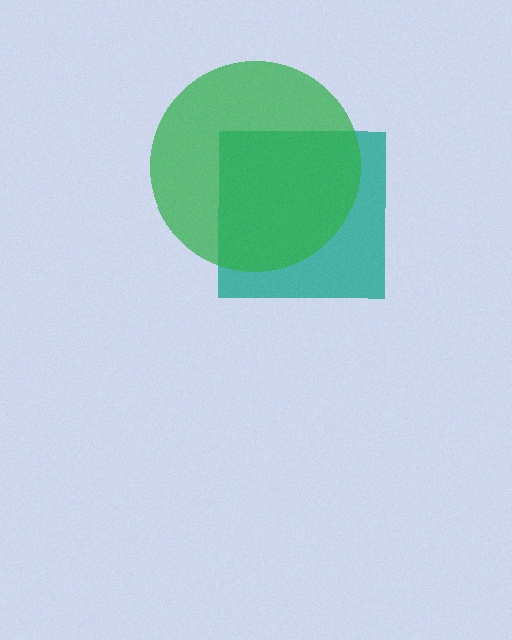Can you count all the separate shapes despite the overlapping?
Yes, there are 2 separate shapes.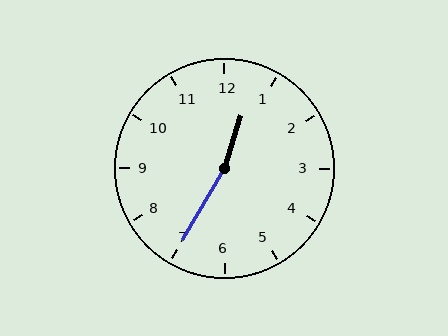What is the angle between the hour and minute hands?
Approximately 168 degrees.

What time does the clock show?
12:35.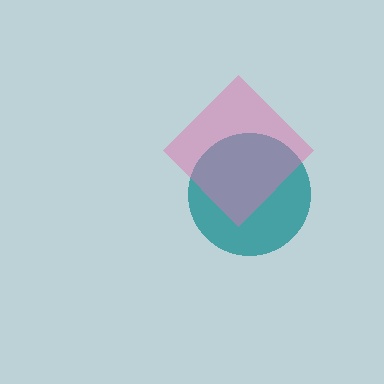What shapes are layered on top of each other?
The layered shapes are: a teal circle, a pink diamond.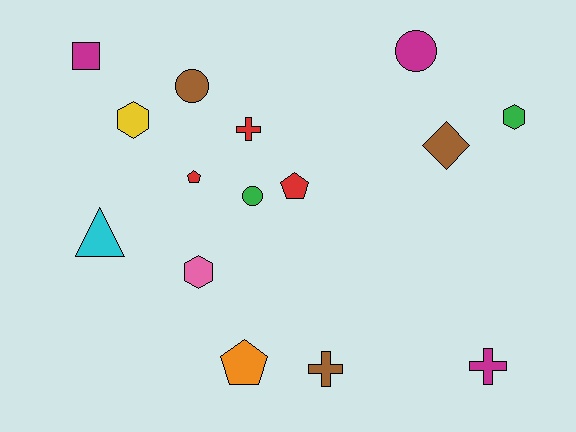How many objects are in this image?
There are 15 objects.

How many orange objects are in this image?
There is 1 orange object.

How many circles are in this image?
There are 3 circles.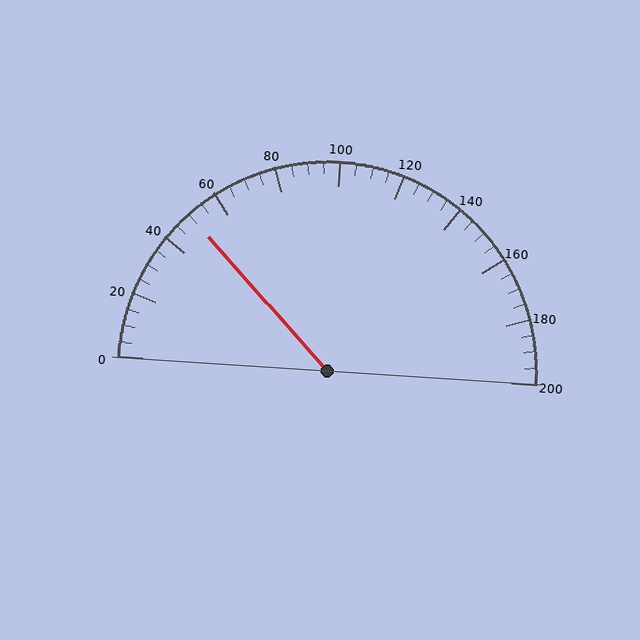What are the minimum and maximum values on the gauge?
The gauge ranges from 0 to 200.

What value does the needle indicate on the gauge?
The needle indicates approximately 50.